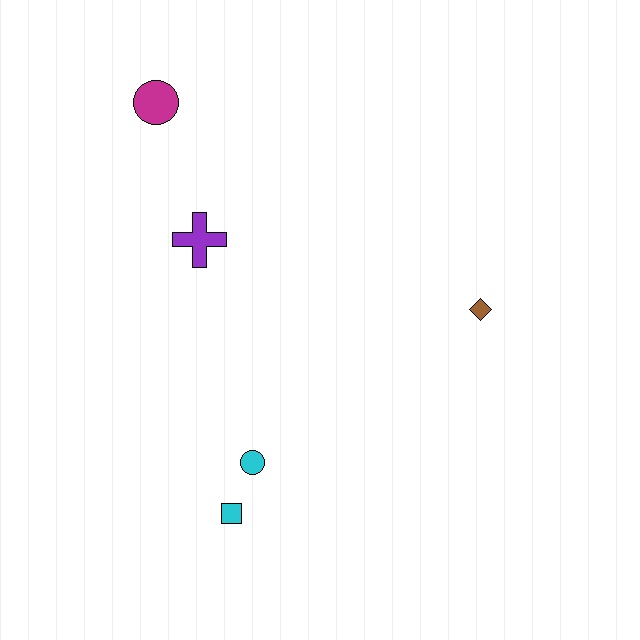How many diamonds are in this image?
There is 1 diamond.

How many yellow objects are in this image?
There are no yellow objects.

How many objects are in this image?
There are 5 objects.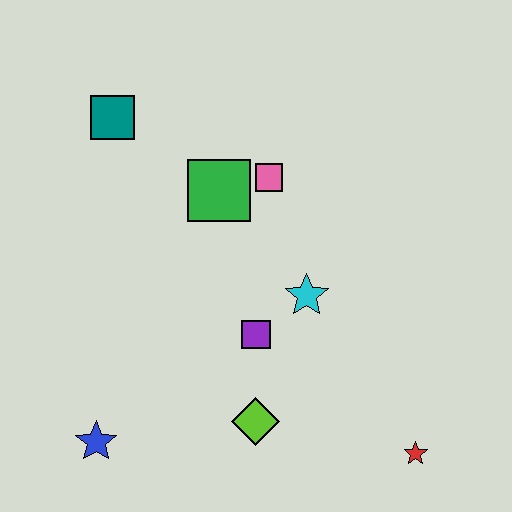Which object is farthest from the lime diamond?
The teal square is farthest from the lime diamond.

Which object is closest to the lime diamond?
The purple square is closest to the lime diamond.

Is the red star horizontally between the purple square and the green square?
No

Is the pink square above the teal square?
No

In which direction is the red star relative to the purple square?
The red star is to the right of the purple square.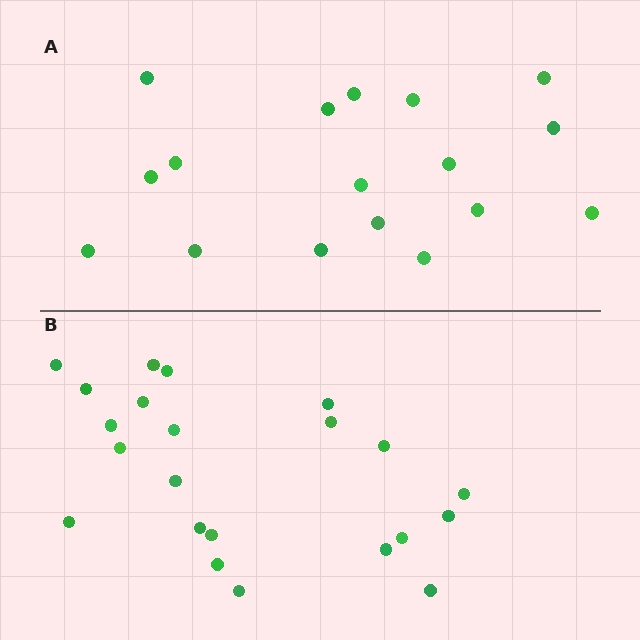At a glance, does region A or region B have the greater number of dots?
Region B (the bottom region) has more dots.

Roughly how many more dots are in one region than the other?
Region B has about 5 more dots than region A.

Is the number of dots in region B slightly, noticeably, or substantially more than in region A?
Region B has noticeably more, but not dramatically so. The ratio is roughly 1.3 to 1.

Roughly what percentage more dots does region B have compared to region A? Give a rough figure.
About 30% more.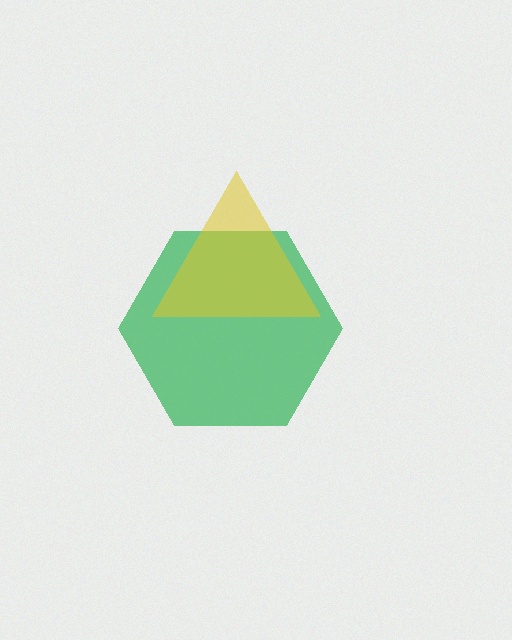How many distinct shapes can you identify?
There are 2 distinct shapes: a green hexagon, a yellow triangle.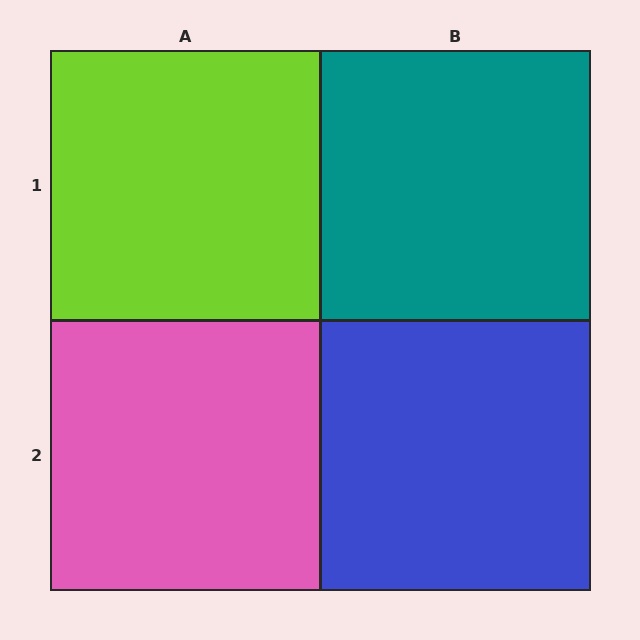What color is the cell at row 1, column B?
Teal.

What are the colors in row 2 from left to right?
Pink, blue.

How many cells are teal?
1 cell is teal.